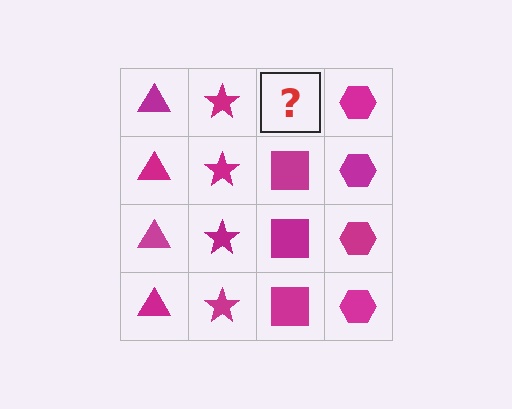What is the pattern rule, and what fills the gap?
The rule is that each column has a consistent shape. The gap should be filled with a magenta square.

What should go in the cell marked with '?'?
The missing cell should contain a magenta square.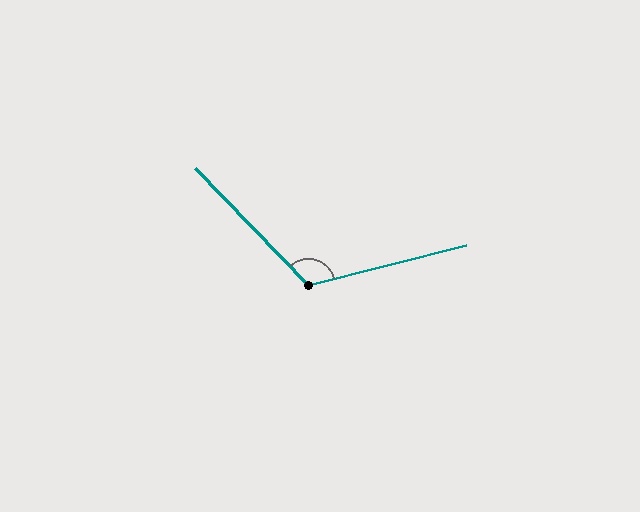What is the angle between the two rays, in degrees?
Approximately 120 degrees.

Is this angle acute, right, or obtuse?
It is obtuse.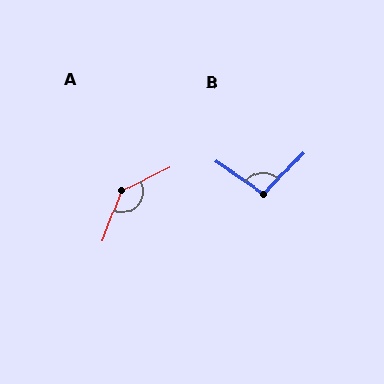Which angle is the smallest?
B, at approximately 99 degrees.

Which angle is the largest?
A, at approximately 138 degrees.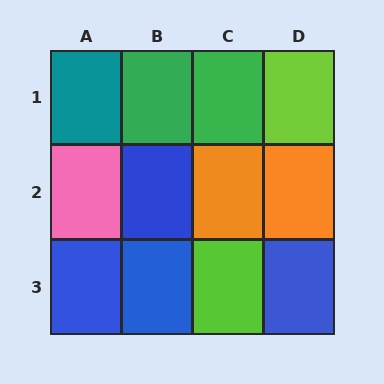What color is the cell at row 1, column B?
Green.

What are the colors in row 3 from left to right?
Blue, blue, lime, blue.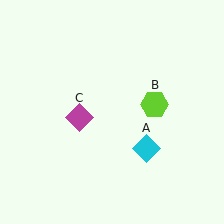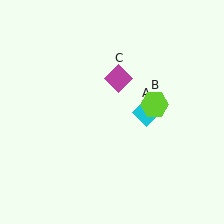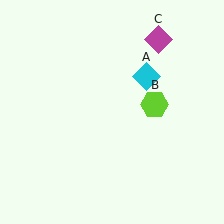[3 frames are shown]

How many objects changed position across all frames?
2 objects changed position: cyan diamond (object A), magenta diamond (object C).